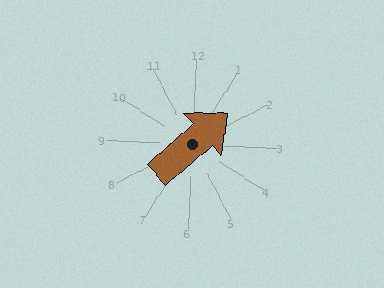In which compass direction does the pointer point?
Northeast.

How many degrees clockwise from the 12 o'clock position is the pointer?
Approximately 46 degrees.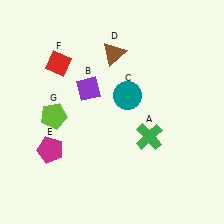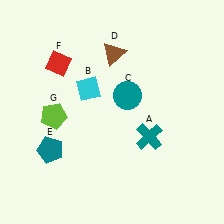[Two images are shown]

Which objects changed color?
A changed from green to teal. B changed from purple to cyan. E changed from magenta to teal.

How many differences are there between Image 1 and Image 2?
There are 3 differences between the two images.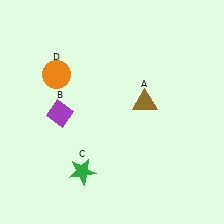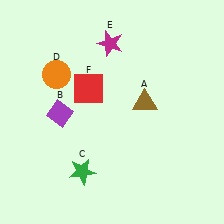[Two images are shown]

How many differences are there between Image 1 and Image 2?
There are 2 differences between the two images.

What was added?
A magenta star (E), a red square (F) were added in Image 2.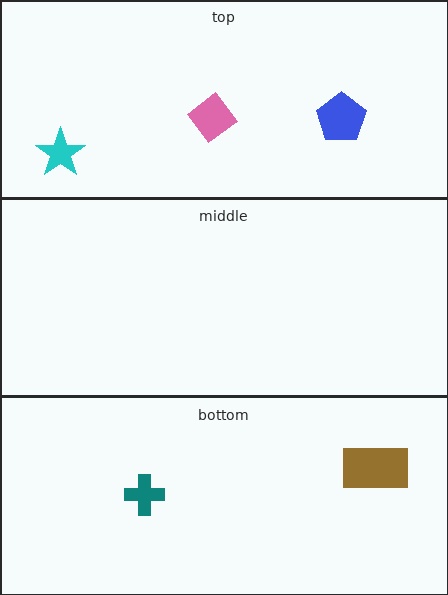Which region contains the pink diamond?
The top region.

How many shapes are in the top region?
3.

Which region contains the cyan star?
The top region.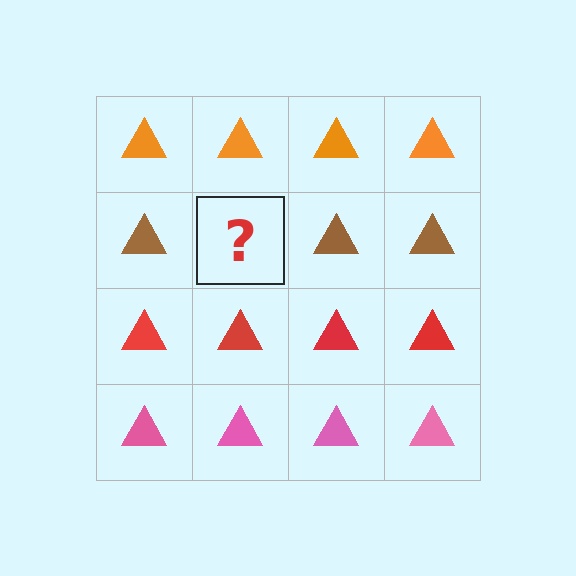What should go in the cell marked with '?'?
The missing cell should contain a brown triangle.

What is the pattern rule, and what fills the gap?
The rule is that each row has a consistent color. The gap should be filled with a brown triangle.